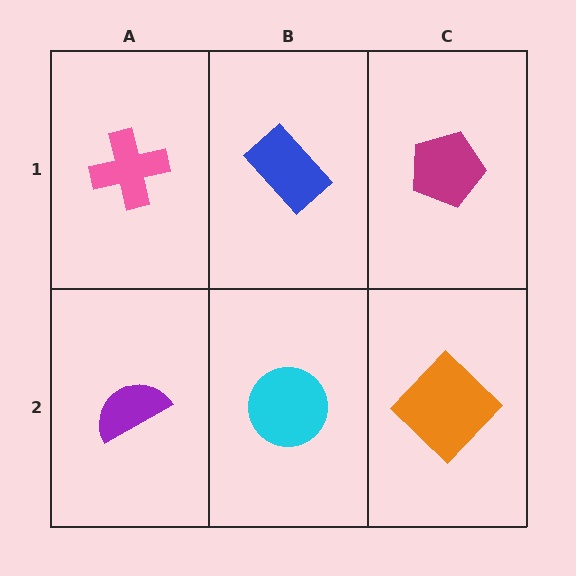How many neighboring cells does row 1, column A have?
2.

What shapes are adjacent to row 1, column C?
An orange diamond (row 2, column C), a blue rectangle (row 1, column B).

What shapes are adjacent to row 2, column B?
A blue rectangle (row 1, column B), a purple semicircle (row 2, column A), an orange diamond (row 2, column C).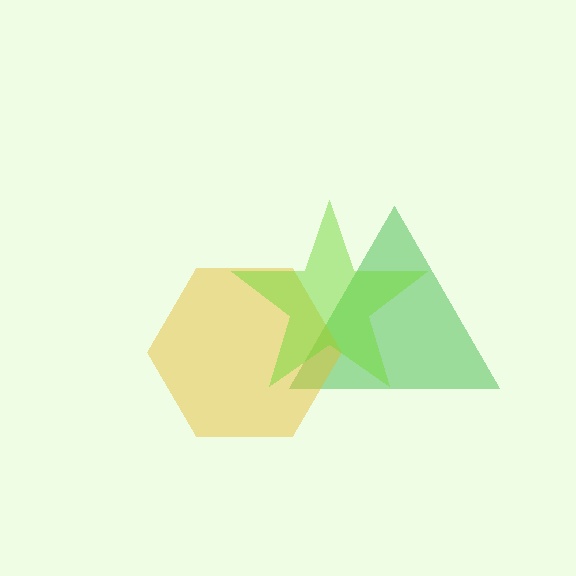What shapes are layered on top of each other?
The layered shapes are: a green triangle, a yellow hexagon, a lime star.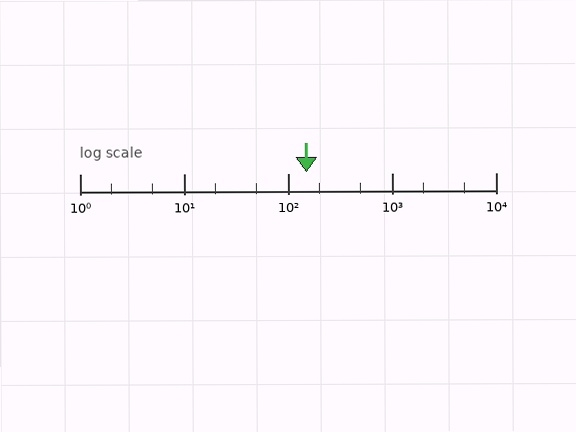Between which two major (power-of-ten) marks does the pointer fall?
The pointer is between 100 and 1000.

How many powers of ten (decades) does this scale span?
The scale spans 4 decades, from 1 to 10000.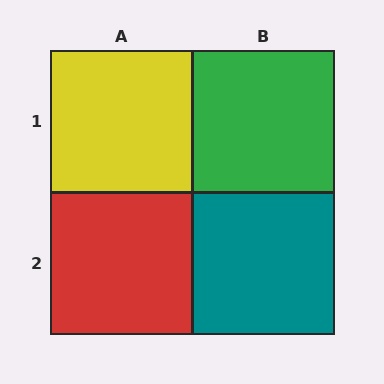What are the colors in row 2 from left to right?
Red, teal.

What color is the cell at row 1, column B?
Green.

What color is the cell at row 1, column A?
Yellow.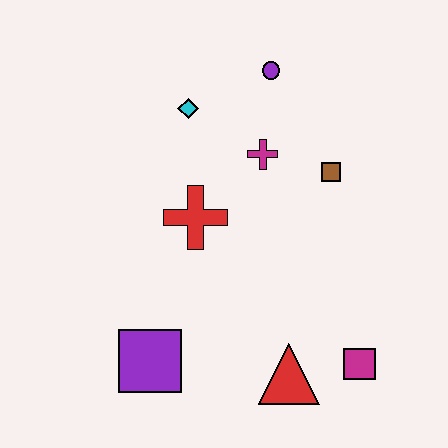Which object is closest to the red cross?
The magenta cross is closest to the red cross.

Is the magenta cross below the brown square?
No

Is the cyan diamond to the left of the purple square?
No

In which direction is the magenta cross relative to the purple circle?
The magenta cross is below the purple circle.